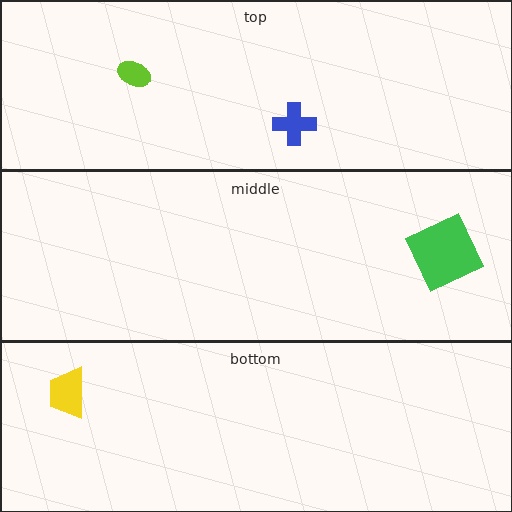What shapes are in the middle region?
The green square.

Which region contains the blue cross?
The top region.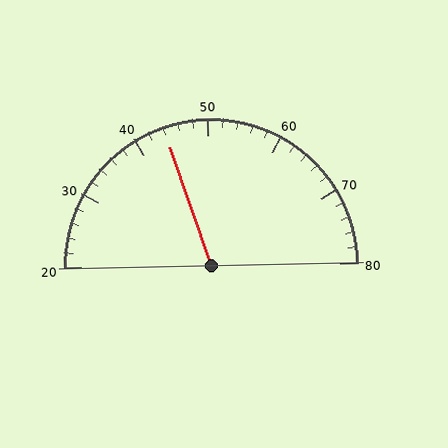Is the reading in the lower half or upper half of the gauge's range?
The reading is in the lower half of the range (20 to 80).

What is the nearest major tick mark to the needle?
The nearest major tick mark is 40.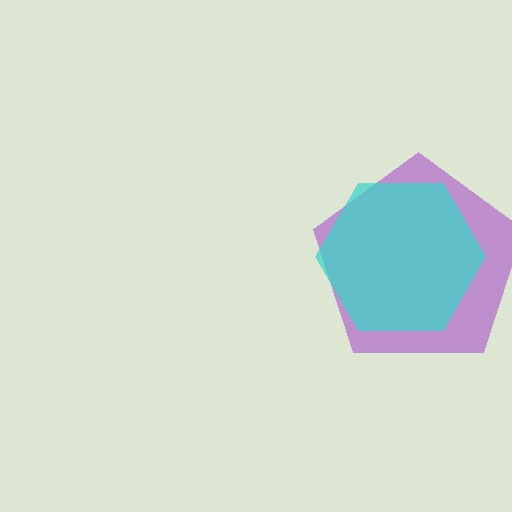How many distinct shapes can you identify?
There are 2 distinct shapes: a purple pentagon, a cyan hexagon.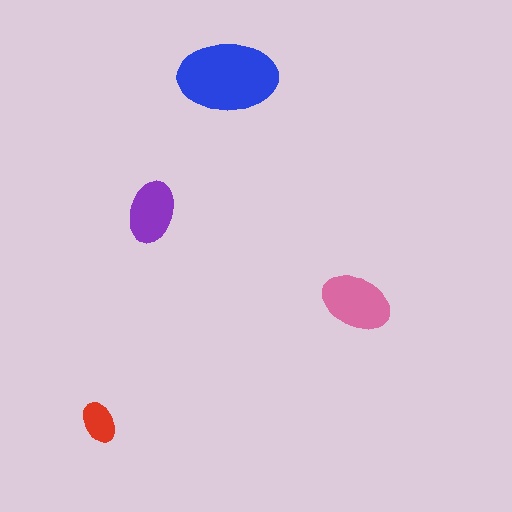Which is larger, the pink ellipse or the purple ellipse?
The pink one.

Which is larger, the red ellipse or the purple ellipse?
The purple one.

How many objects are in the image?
There are 4 objects in the image.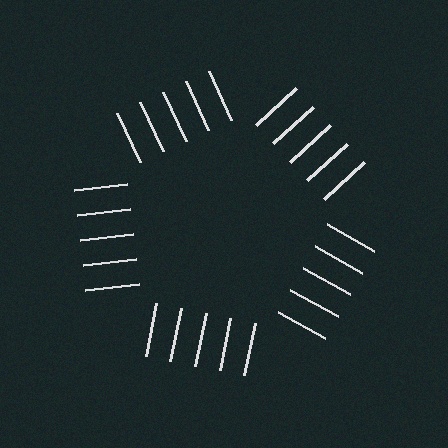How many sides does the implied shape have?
5 sides — the line-ends trace a pentagon.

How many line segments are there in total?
25 — 5 along each of the 5 edges.